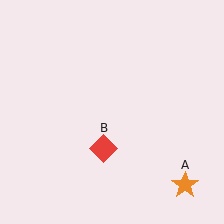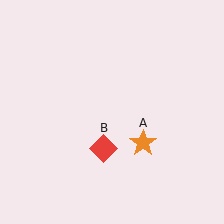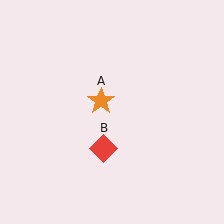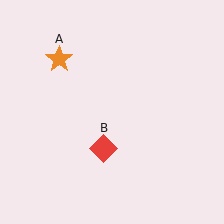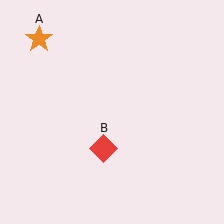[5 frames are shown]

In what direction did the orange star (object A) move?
The orange star (object A) moved up and to the left.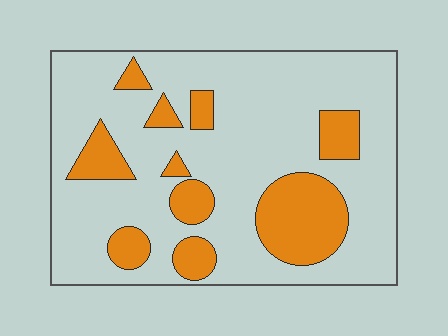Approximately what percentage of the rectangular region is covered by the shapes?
Approximately 25%.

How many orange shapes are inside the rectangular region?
10.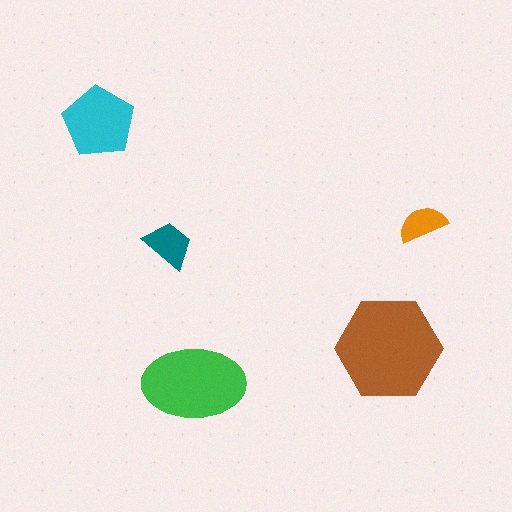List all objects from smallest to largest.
The orange semicircle, the teal trapezoid, the cyan pentagon, the green ellipse, the brown hexagon.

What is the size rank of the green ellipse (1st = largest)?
2nd.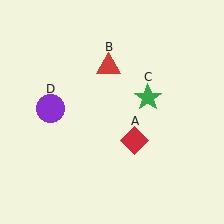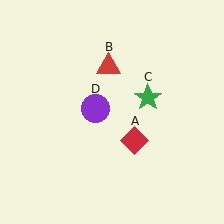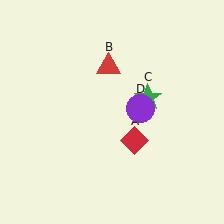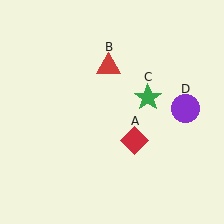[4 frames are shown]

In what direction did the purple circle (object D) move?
The purple circle (object D) moved right.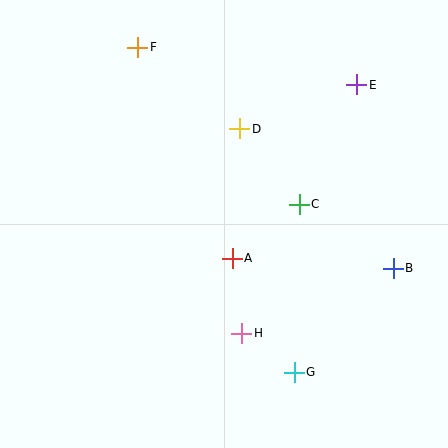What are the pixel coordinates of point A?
Point A is at (232, 258).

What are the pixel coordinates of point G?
Point G is at (294, 372).